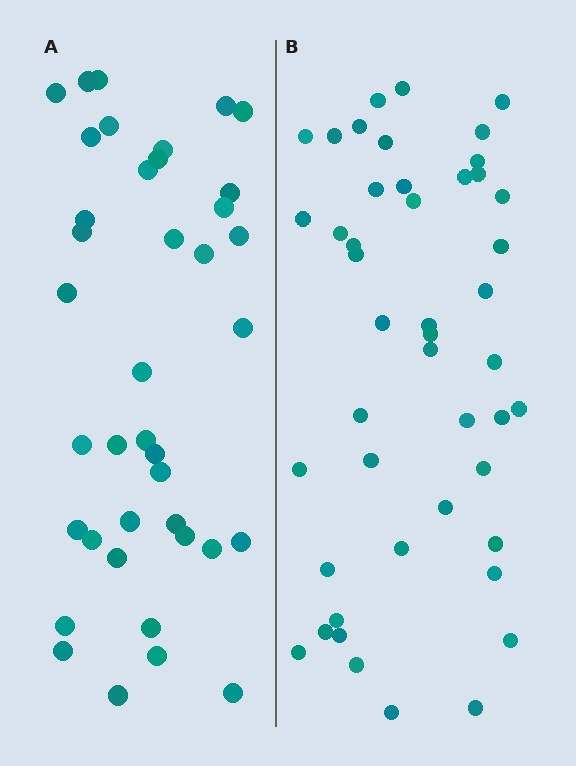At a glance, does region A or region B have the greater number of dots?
Region B (the right region) has more dots.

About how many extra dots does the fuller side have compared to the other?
Region B has roughly 8 or so more dots than region A.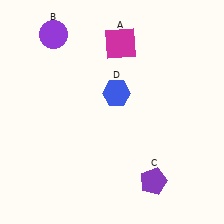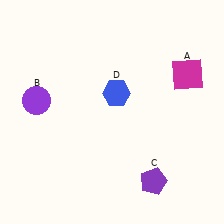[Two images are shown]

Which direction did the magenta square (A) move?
The magenta square (A) moved right.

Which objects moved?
The objects that moved are: the magenta square (A), the purple circle (B).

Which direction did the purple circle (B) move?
The purple circle (B) moved down.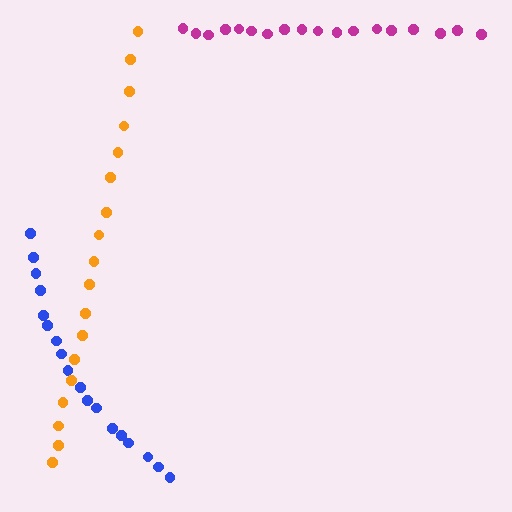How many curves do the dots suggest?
There are 3 distinct paths.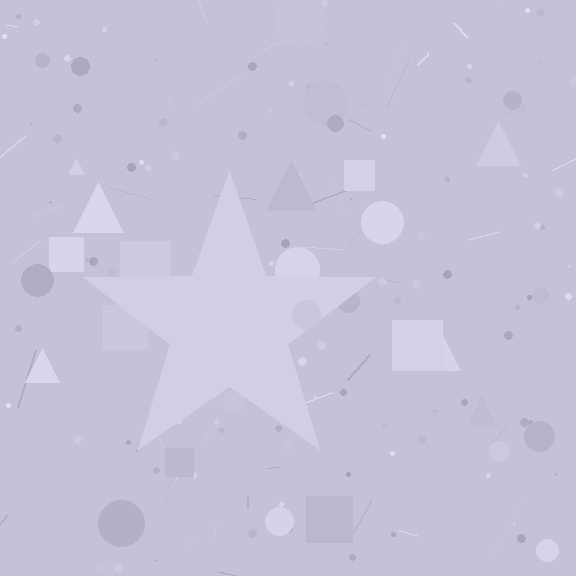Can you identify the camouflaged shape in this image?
The camouflaged shape is a star.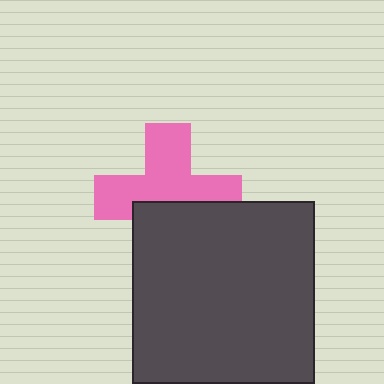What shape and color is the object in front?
The object in front is a dark gray square.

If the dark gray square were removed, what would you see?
You would see the complete pink cross.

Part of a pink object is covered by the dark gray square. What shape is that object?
It is a cross.